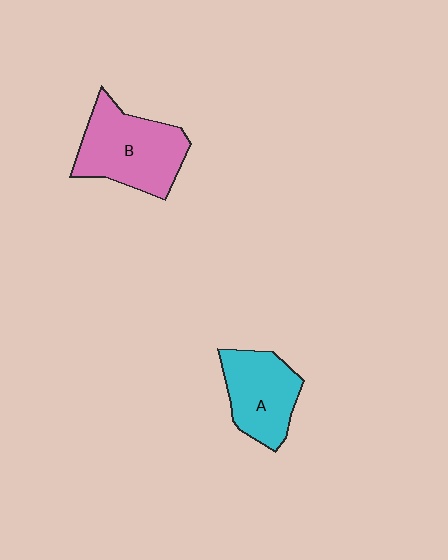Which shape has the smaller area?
Shape A (cyan).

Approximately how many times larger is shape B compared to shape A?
Approximately 1.3 times.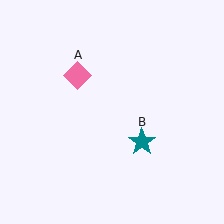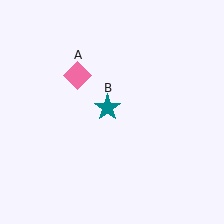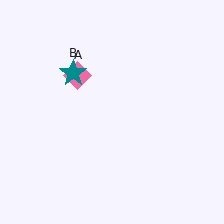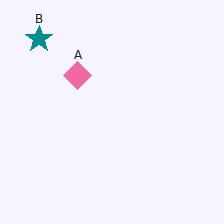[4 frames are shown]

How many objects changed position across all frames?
1 object changed position: teal star (object B).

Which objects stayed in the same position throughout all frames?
Pink diamond (object A) remained stationary.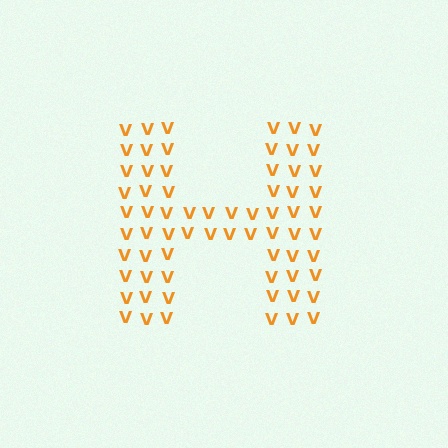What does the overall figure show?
The overall figure shows the letter H.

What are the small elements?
The small elements are letter V's.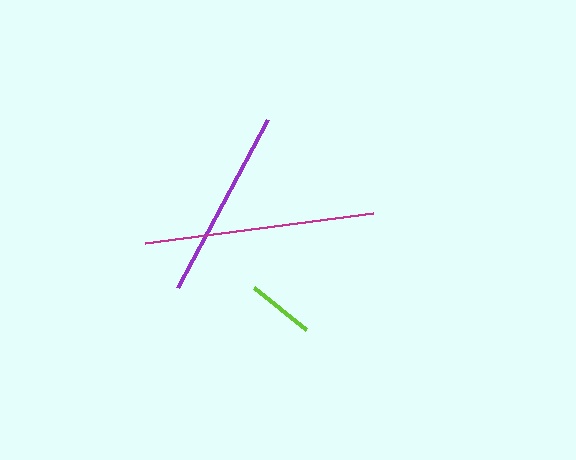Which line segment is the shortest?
The lime line is the shortest at approximately 66 pixels.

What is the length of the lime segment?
The lime segment is approximately 66 pixels long.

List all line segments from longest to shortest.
From longest to shortest: magenta, purple, lime.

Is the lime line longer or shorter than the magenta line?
The magenta line is longer than the lime line.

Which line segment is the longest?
The magenta line is the longest at approximately 231 pixels.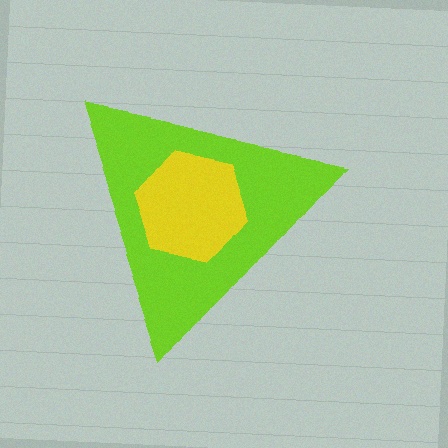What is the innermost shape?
The yellow hexagon.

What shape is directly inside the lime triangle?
The yellow hexagon.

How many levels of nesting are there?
2.